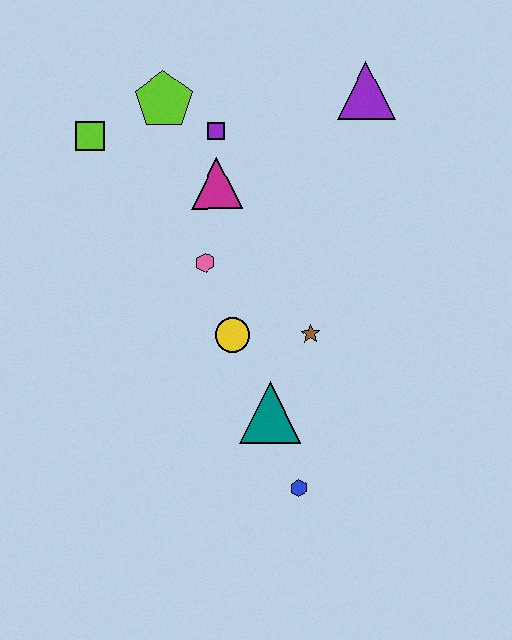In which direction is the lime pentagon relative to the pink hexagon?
The lime pentagon is above the pink hexagon.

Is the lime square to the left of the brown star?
Yes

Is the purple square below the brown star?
No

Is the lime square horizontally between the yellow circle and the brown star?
No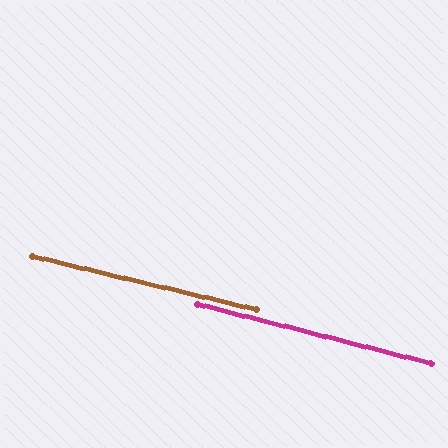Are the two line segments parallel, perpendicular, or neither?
Parallel — their directions differ by only 0.9°.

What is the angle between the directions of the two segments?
Approximately 1 degree.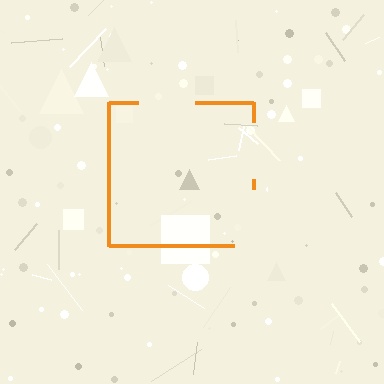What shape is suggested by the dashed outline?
The dashed outline suggests a square.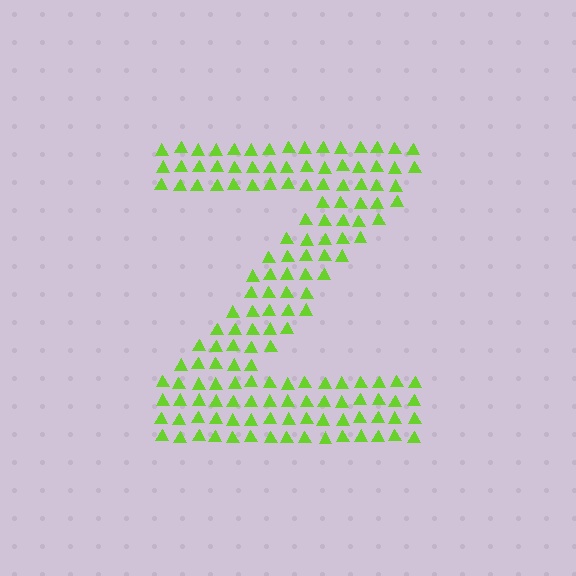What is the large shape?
The large shape is the letter Z.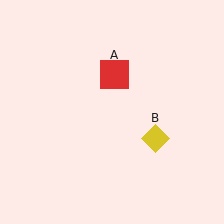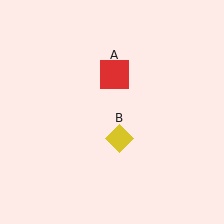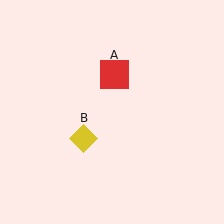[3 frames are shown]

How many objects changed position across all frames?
1 object changed position: yellow diamond (object B).